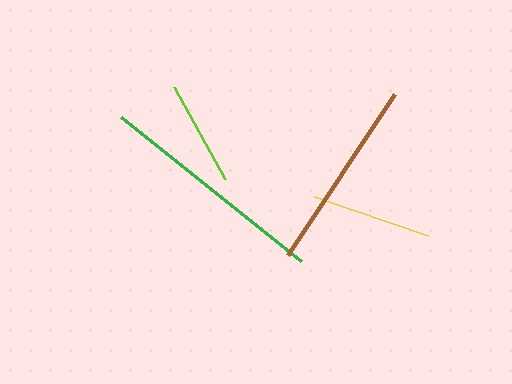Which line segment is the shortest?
The lime line is the shortest at approximately 105 pixels.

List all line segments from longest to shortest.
From longest to shortest: green, brown, yellow, lime.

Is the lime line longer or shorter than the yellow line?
The yellow line is longer than the lime line.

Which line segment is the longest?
The green line is the longest at approximately 231 pixels.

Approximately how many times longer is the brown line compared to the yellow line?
The brown line is approximately 1.6 times the length of the yellow line.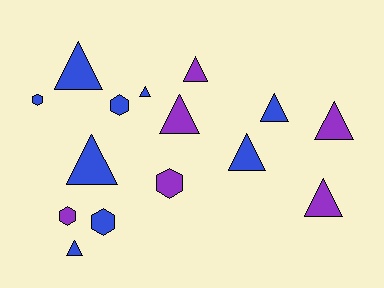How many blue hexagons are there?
There are 3 blue hexagons.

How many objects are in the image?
There are 15 objects.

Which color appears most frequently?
Blue, with 9 objects.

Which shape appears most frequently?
Triangle, with 10 objects.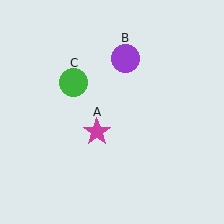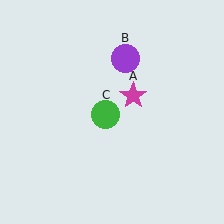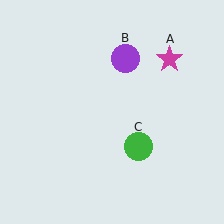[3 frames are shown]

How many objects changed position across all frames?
2 objects changed position: magenta star (object A), green circle (object C).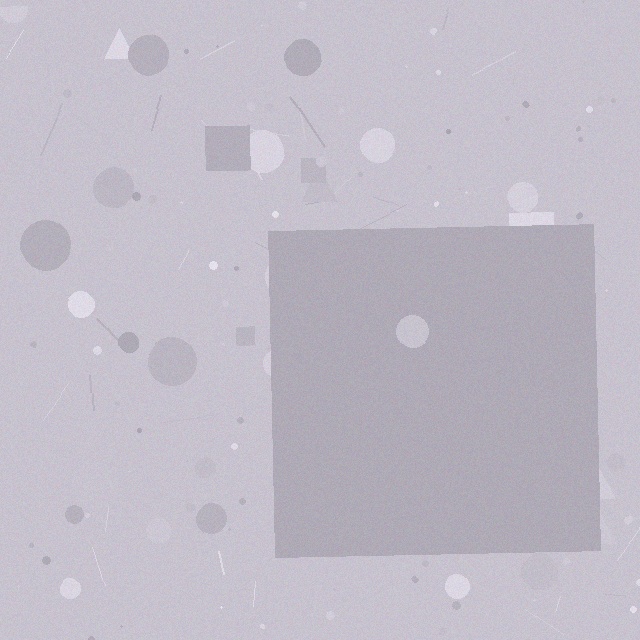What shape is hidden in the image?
A square is hidden in the image.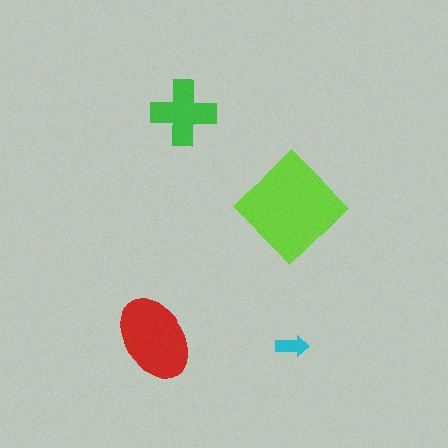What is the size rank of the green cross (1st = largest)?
3rd.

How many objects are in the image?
There are 4 objects in the image.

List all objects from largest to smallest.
The lime diamond, the red ellipse, the green cross, the cyan arrow.